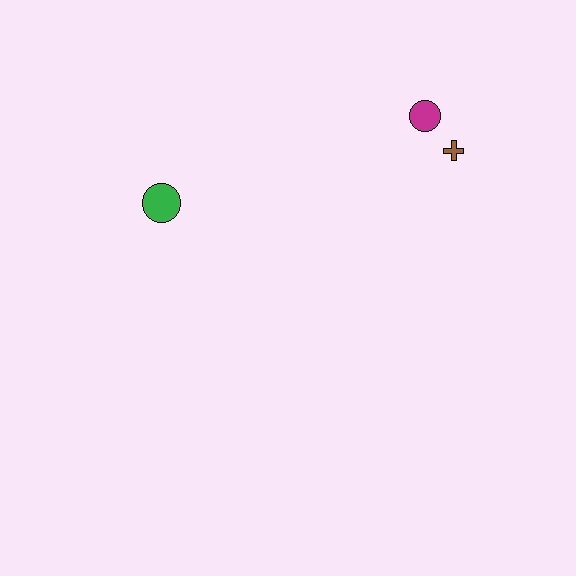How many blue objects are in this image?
There are no blue objects.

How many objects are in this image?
There are 3 objects.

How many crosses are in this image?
There is 1 cross.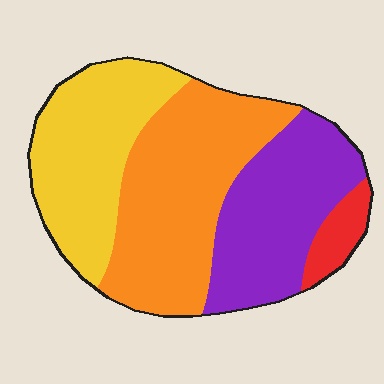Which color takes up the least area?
Red, at roughly 5%.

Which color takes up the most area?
Orange, at roughly 35%.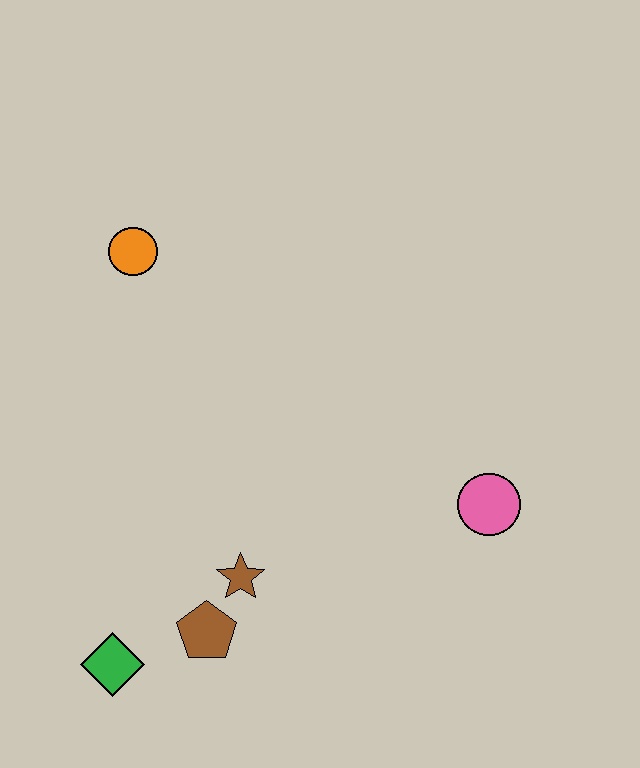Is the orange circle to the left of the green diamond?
No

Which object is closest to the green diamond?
The brown pentagon is closest to the green diamond.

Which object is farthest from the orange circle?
The pink circle is farthest from the orange circle.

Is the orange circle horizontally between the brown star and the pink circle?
No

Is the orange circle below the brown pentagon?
No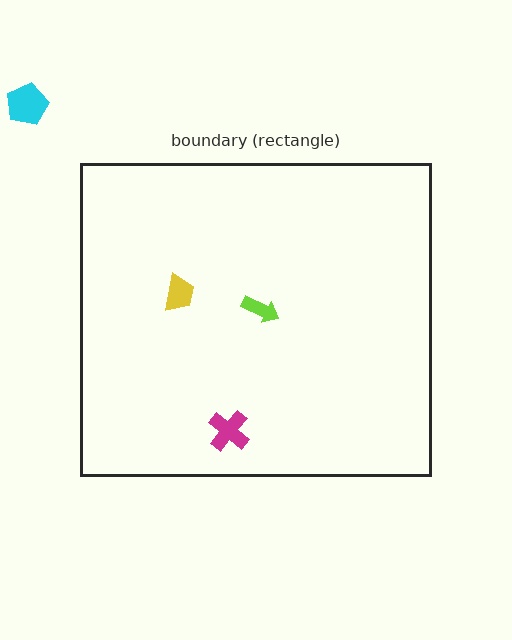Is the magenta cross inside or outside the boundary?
Inside.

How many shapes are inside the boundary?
3 inside, 1 outside.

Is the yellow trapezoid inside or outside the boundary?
Inside.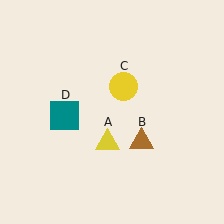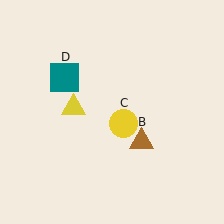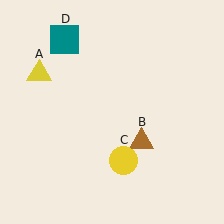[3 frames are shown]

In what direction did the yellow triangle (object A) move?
The yellow triangle (object A) moved up and to the left.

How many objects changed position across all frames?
3 objects changed position: yellow triangle (object A), yellow circle (object C), teal square (object D).